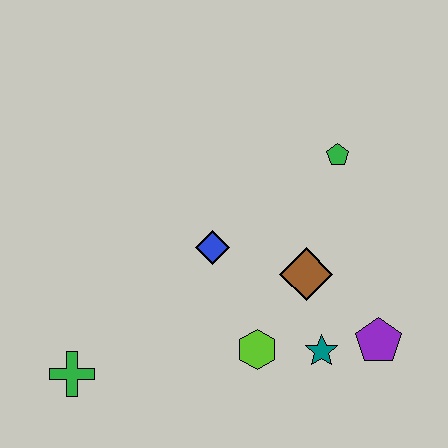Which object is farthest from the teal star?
The green cross is farthest from the teal star.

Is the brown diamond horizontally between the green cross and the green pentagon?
Yes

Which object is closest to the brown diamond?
The teal star is closest to the brown diamond.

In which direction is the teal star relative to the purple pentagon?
The teal star is to the left of the purple pentagon.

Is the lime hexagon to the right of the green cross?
Yes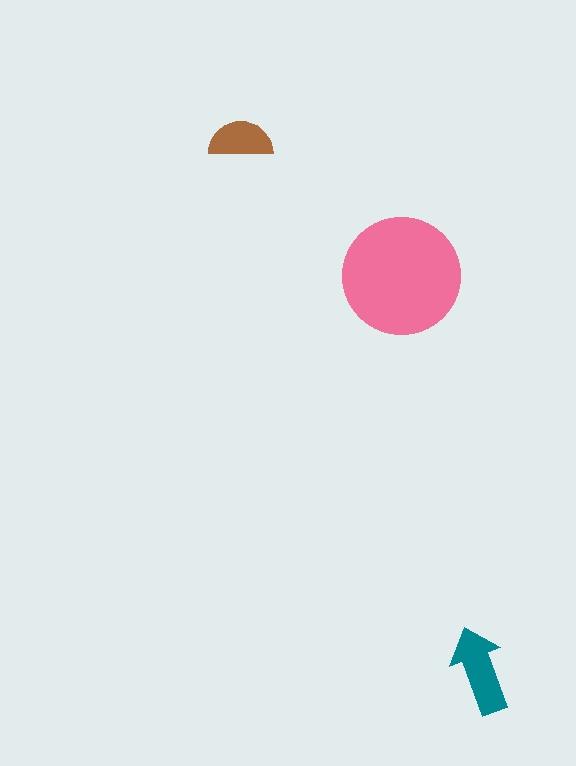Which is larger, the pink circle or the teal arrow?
The pink circle.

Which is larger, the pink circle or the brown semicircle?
The pink circle.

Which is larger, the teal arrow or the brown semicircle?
The teal arrow.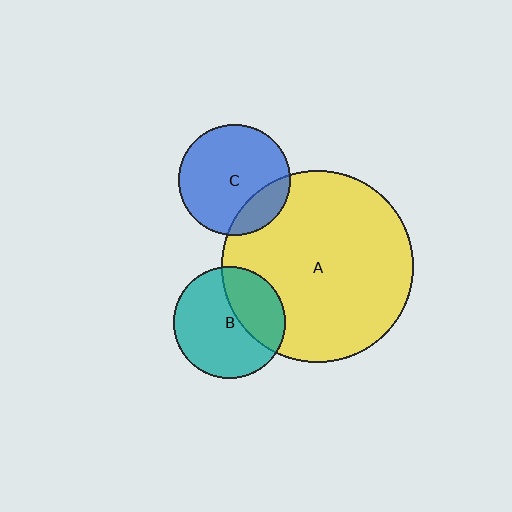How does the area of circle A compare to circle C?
Approximately 3.0 times.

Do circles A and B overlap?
Yes.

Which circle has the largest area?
Circle A (yellow).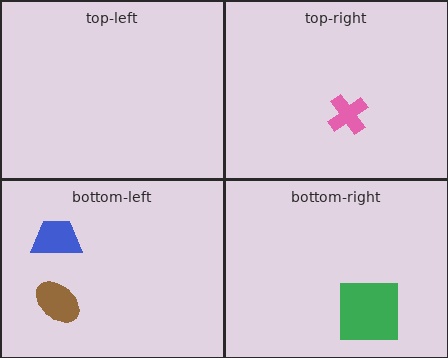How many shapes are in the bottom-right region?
1.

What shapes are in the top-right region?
The pink cross.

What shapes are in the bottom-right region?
The green square.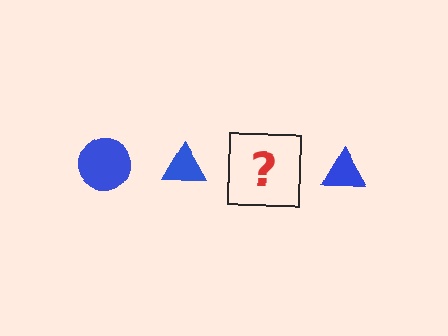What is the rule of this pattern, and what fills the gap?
The rule is that the pattern cycles through circle, triangle shapes in blue. The gap should be filled with a blue circle.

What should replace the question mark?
The question mark should be replaced with a blue circle.